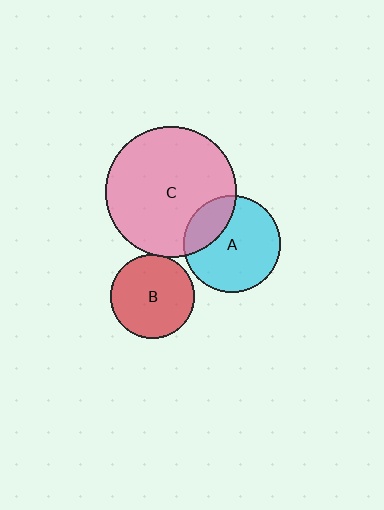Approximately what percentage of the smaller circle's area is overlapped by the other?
Approximately 25%.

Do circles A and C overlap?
Yes.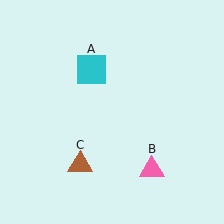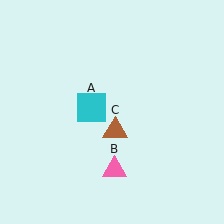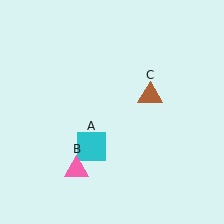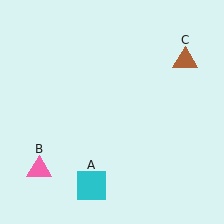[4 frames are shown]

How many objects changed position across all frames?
3 objects changed position: cyan square (object A), pink triangle (object B), brown triangle (object C).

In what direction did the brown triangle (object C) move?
The brown triangle (object C) moved up and to the right.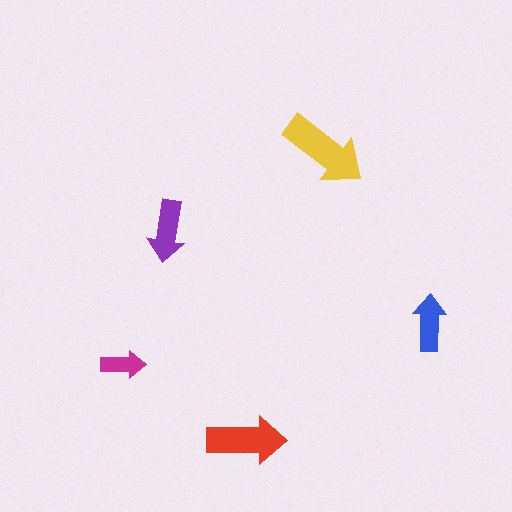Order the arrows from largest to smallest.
the yellow one, the red one, the purple one, the blue one, the magenta one.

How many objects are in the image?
There are 5 objects in the image.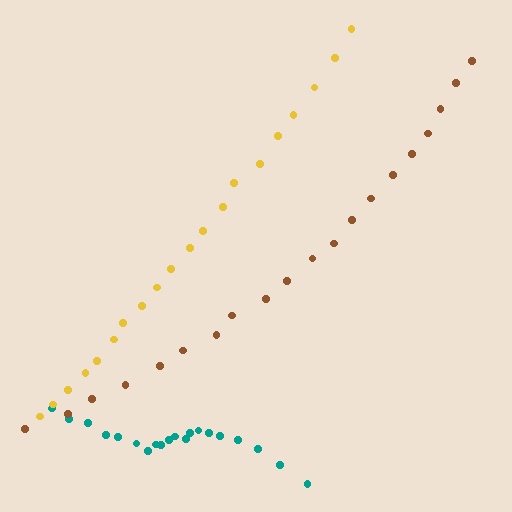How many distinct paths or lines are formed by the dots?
There are 3 distinct paths.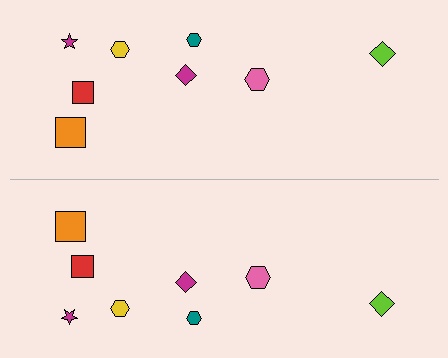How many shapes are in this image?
There are 16 shapes in this image.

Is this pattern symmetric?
Yes, this pattern has bilateral (reflection) symmetry.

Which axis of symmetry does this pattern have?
The pattern has a horizontal axis of symmetry running through the center of the image.